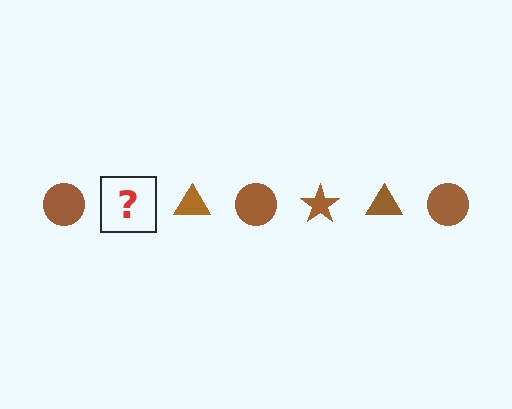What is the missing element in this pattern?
The missing element is a brown star.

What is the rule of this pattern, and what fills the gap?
The rule is that the pattern cycles through circle, star, triangle shapes in brown. The gap should be filled with a brown star.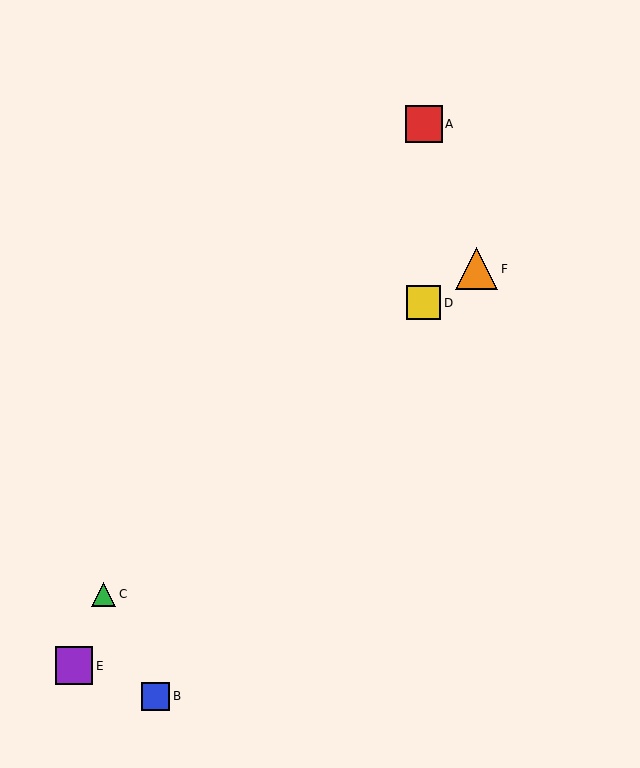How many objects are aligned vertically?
2 objects (A, D) are aligned vertically.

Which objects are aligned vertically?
Objects A, D are aligned vertically.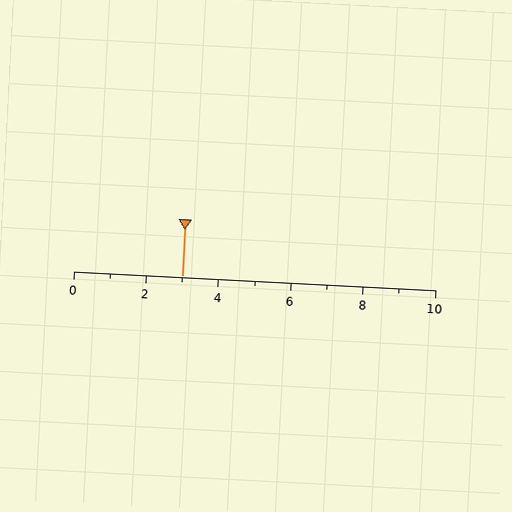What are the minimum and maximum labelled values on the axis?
The axis runs from 0 to 10.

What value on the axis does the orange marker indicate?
The marker indicates approximately 3.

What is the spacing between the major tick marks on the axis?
The major ticks are spaced 2 apart.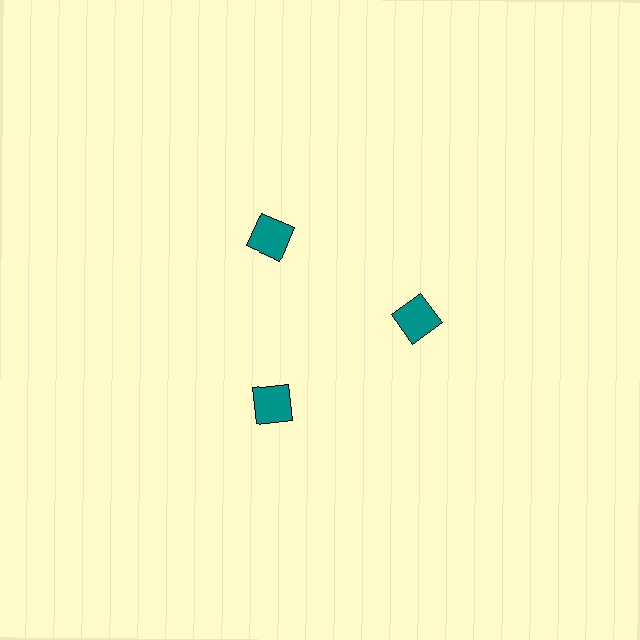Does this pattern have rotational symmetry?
Yes, this pattern has 3-fold rotational symmetry. It looks the same after rotating 120 degrees around the center.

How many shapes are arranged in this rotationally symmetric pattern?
There are 3 shapes, arranged in 3 groups of 1.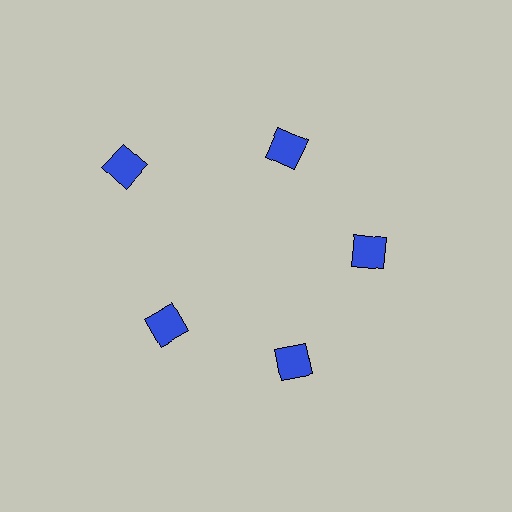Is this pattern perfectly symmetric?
No. The 5 blue diamonds are arranged in a ring, but one element near the 10 o'clock position is pushed outward from the center, breaking the 5-fold rotational symmetry.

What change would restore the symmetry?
The symmetry would be restored by moving it inward, back onto the ring so that all 5 diamonds sit at equal angles and equal distance from the center.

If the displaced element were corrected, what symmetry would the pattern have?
It would have 5-fold rotational symmetry — the pattern would map onto itself every 72 degrees.